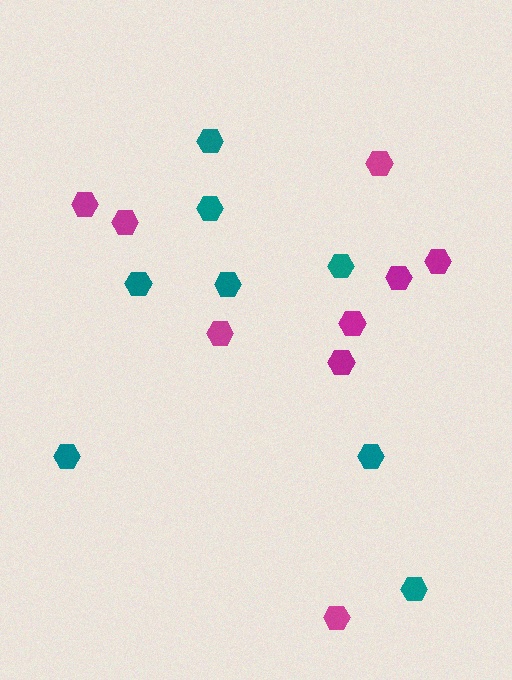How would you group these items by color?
There are 2 groups: one group of teal hexagons (8) and one group of magenta hexagons (9).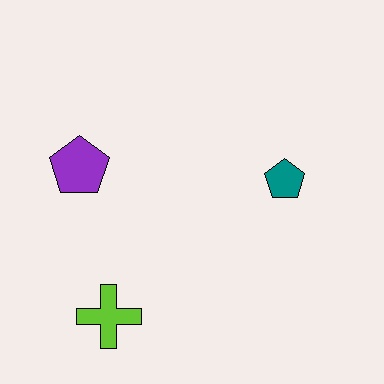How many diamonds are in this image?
There are no diamonds.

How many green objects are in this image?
There are no green objects.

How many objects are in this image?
There are 3 objects.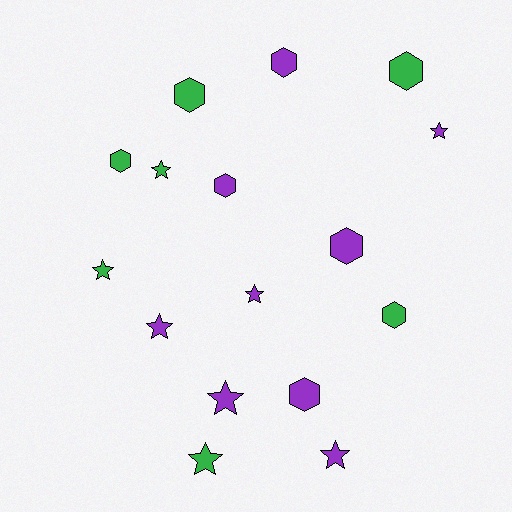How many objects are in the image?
There are 16 objects.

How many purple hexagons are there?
There are 4 purple hexagons.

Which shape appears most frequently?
Star, with 8 objects.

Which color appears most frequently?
Purple, with 9 objects.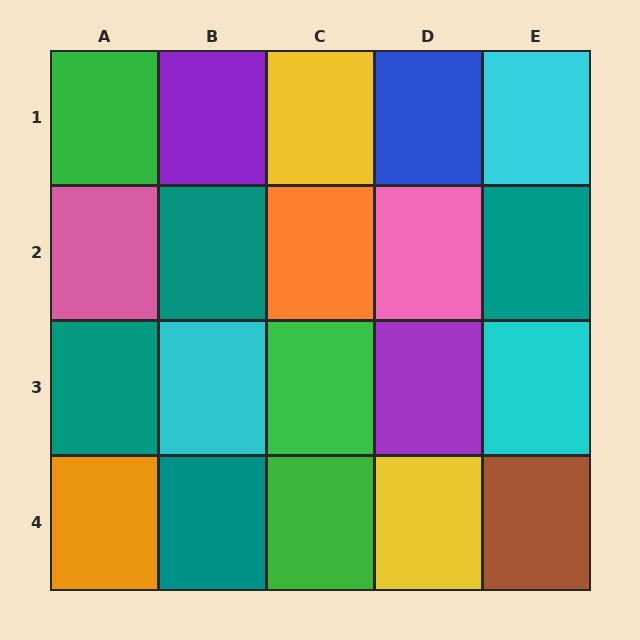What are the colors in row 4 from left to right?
Orange, teal, green, yellow, brown.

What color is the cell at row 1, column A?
Green.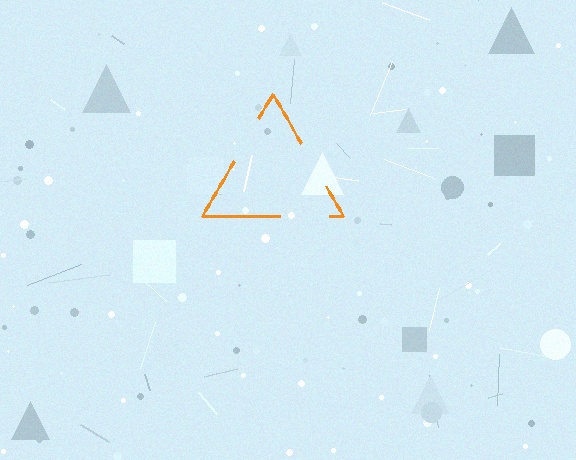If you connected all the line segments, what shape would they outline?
They would outline a triangle.